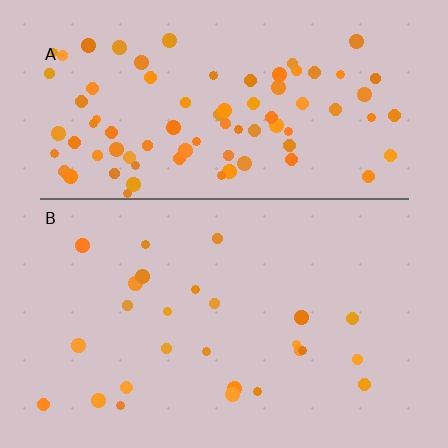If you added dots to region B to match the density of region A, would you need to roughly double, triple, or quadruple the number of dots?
Approximately triple.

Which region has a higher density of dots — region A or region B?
A (the top).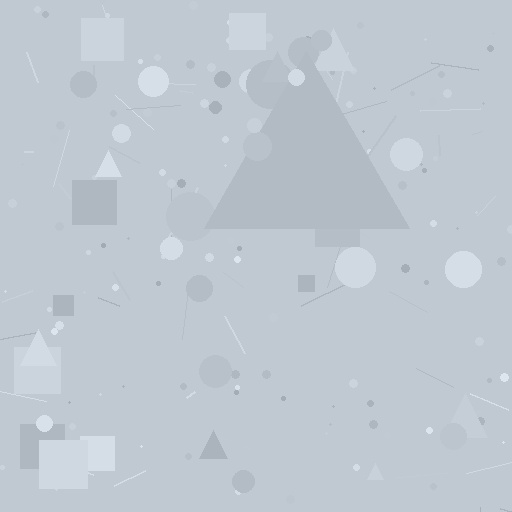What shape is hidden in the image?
A triangle is hidden in the image.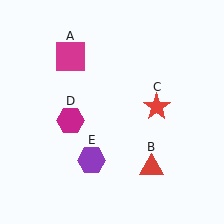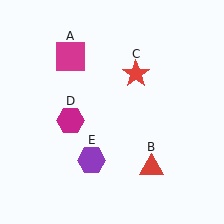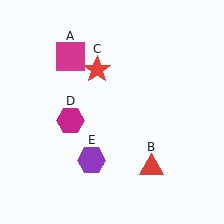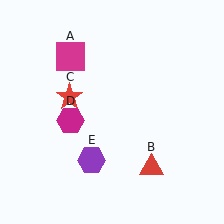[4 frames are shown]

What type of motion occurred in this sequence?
The red star (object C) rotated counterclockwise around the center of the scene.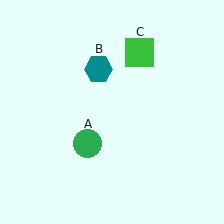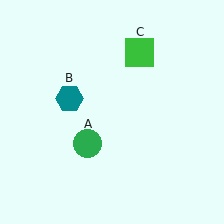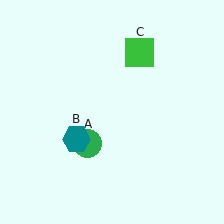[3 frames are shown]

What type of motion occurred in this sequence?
The teal hexagon (object B) rotated counterclockwise around the center of the scene.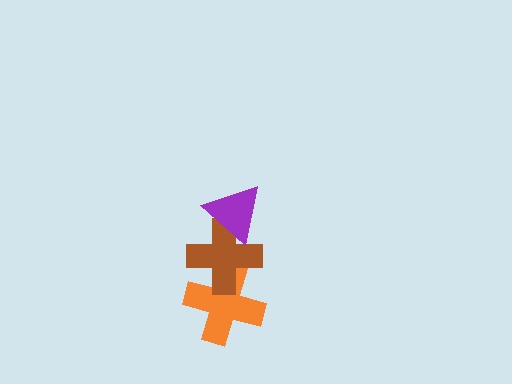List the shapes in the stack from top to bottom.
From top to bottom: the purple triangle, the brown cross, the orange cross.